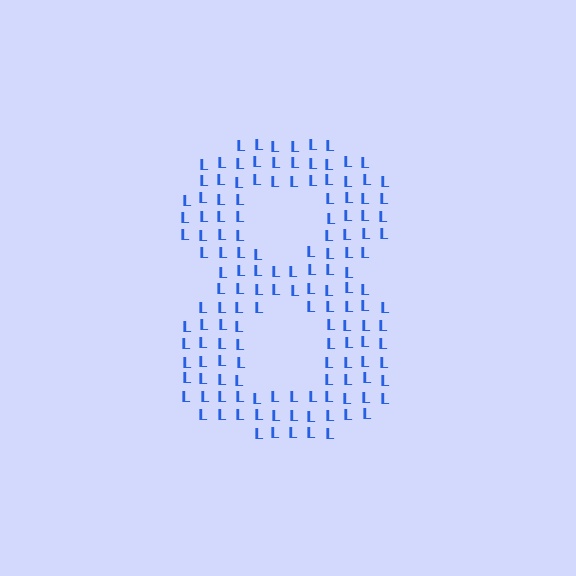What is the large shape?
The large shape is the digit 8.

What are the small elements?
The small elements are letter L's.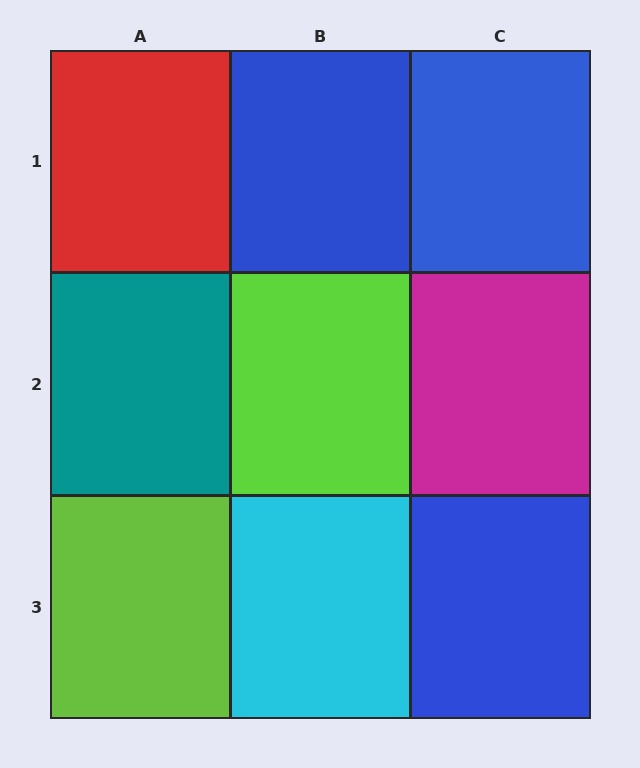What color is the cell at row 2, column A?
Teal.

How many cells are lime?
2 cells are lime.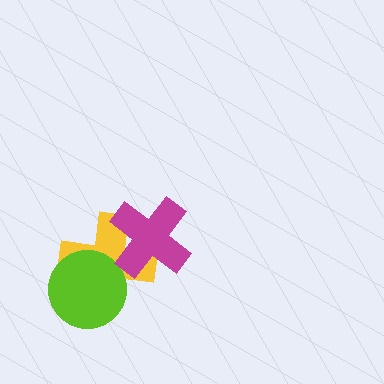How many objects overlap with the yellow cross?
2 objects overlap with the yellow cross.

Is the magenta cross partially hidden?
No, no other shape covers it.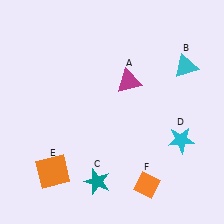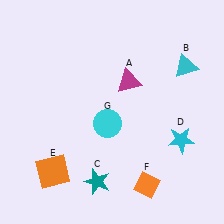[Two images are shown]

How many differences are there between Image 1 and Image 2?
There is 1 difference between the two images.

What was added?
A cyan circle (G) was added in Image 2.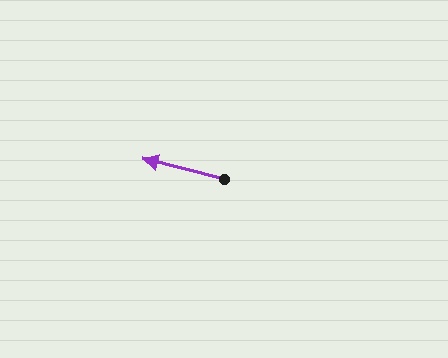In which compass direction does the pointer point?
West.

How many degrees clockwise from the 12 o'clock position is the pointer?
Approximately 284 degrees.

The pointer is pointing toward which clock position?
Roughly 9 o'clock.